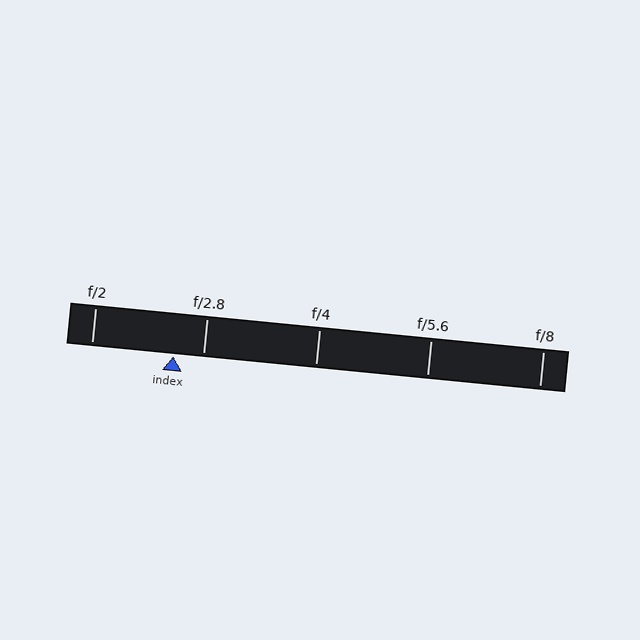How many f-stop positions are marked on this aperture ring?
There are 5 f-stop positions marked.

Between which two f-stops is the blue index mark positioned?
The index mark is between f/2 and f/2.8.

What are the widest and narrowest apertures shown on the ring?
The widest aperture shown is f/2 and the narrowest is f/8.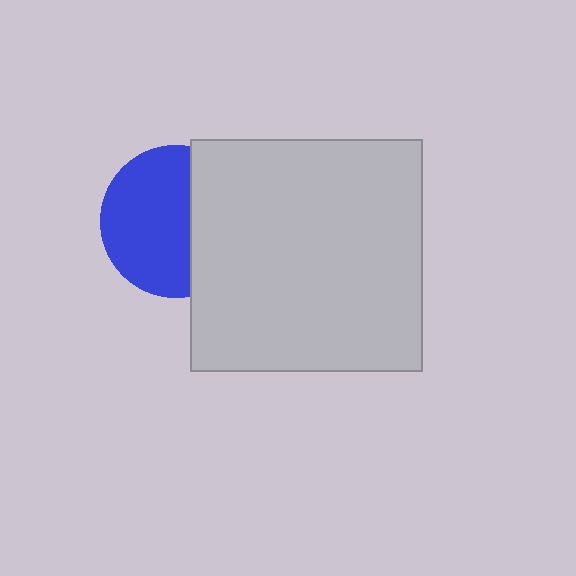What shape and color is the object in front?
The object in front is a light gray square.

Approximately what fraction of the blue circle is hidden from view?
Roughly 39% of the blue circle is hidden behind the light gray square.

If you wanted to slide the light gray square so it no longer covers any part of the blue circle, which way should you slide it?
Slide it right — that is the most direct way to separate the two shapes.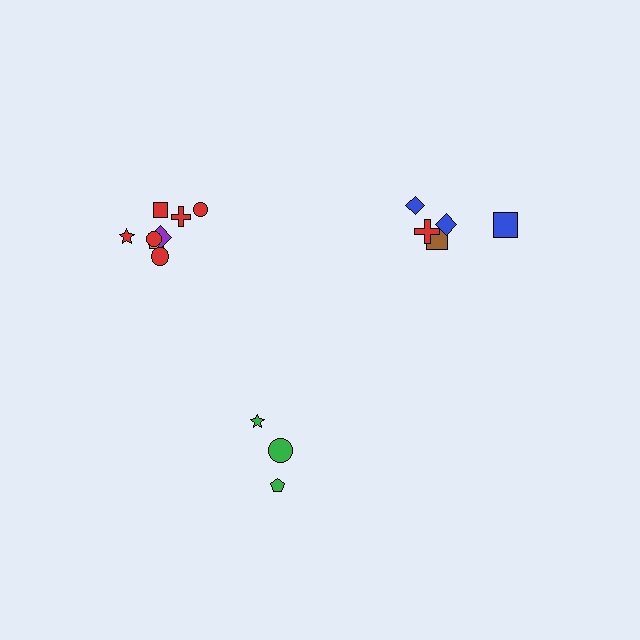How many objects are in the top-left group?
There are 8 objects.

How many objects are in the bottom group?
There are 3 objects.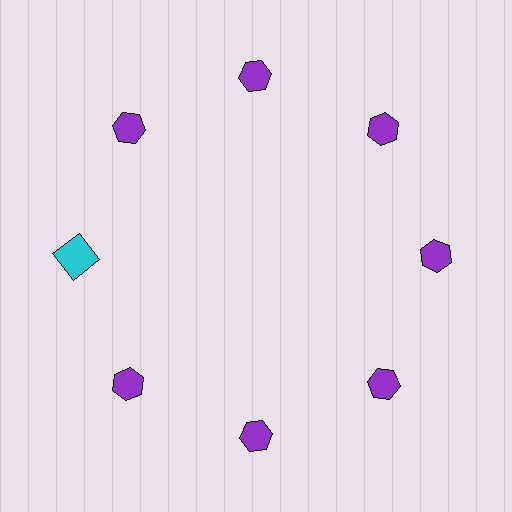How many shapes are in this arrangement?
There are 8 shapes arranged in a ring pattern.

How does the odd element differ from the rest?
It differs in both color (cyan instead of purple) and shape (square instead of hexagon).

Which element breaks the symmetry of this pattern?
The cyan square at roughly the 9 o'clock position breaks the symmetry. All other shapes are purple hexagons.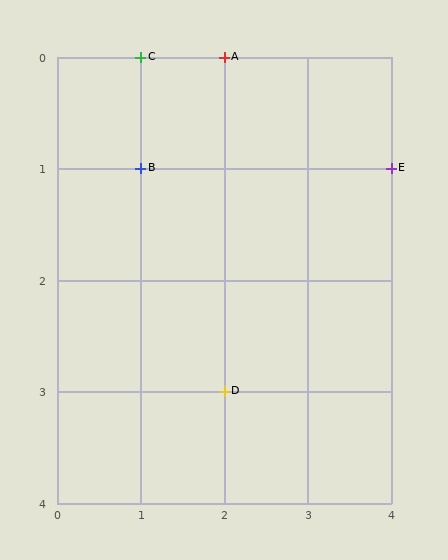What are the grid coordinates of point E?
Point E is at grid coordinates (4, 1).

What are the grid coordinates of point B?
Point B is at grid coordinates (1, 1).